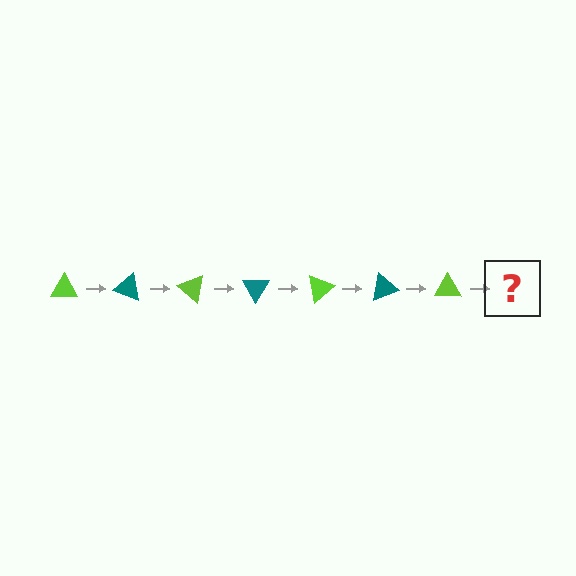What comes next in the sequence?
The next element should be a teal triangle, rotated 140 degrees from the start.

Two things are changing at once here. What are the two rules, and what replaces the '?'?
The two rules are that it rotates 20 degrees each step and the color cycles through lime and teal. The '?' should be a teal triangle, rotated 140 degrees from the start.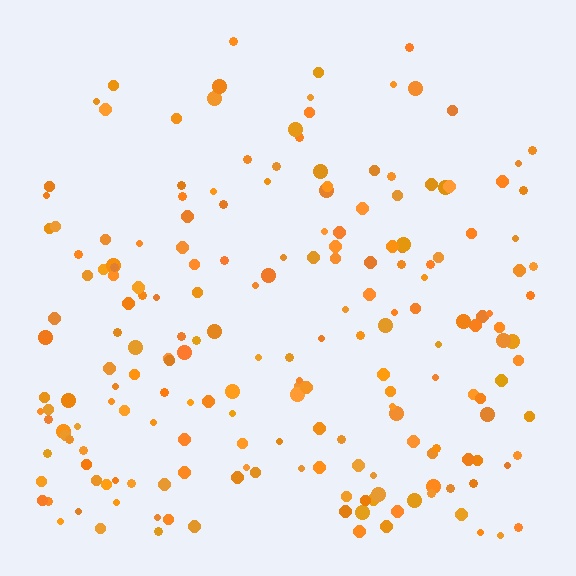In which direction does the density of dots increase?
From top to bottom, with the bottom side densest.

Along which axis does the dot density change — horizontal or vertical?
Vertical.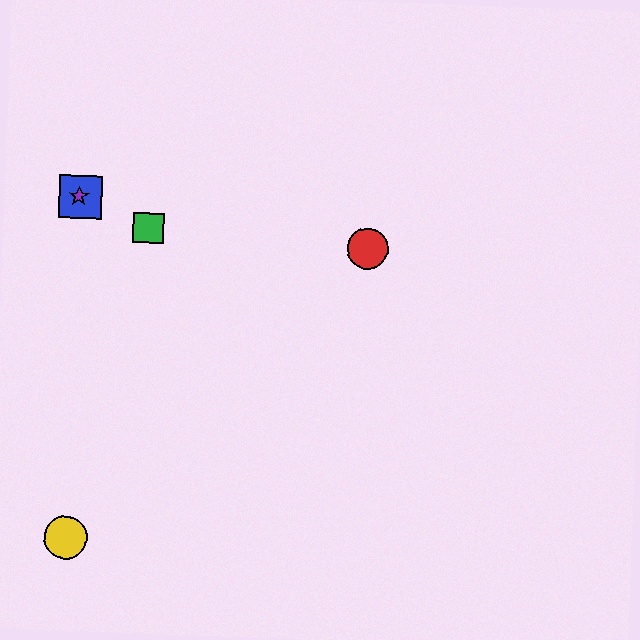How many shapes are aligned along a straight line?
3 shapes (the blue square, the green square, the purple star) are aligned along a straight line.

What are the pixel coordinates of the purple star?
The purple star is at (79, 196).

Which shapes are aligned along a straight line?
The blue square, the green square, the purple star are aligned along a straight line.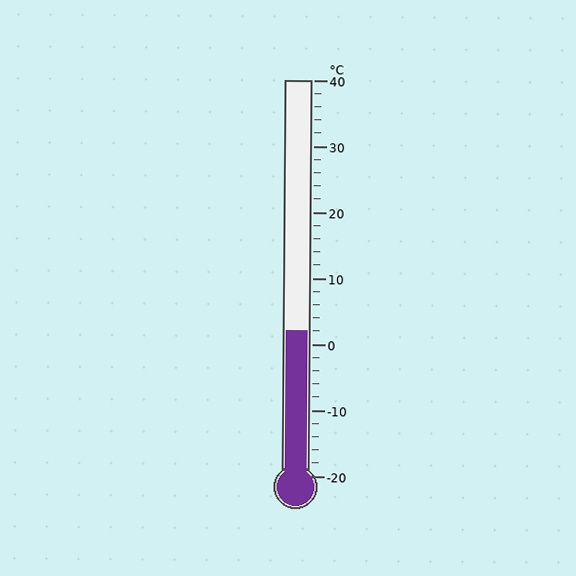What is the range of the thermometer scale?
The thermometer scale ranges from -20°C to 40°C.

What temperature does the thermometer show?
The thermometer shows approximately 2°C.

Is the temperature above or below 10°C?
The temperature is below 10°C.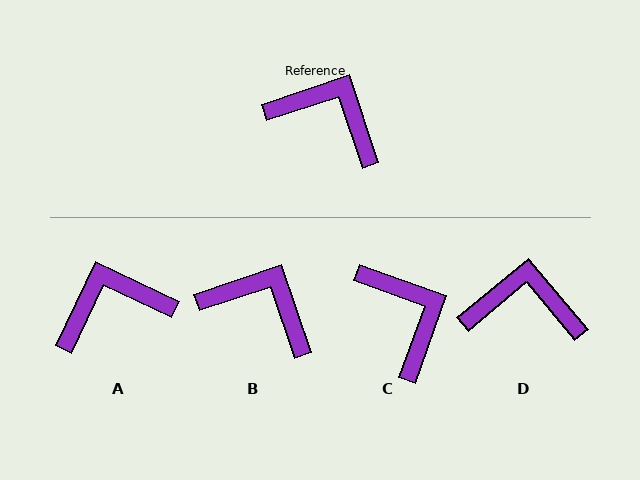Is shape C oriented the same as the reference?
No, it is off by about 38 degrees.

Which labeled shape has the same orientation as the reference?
B.